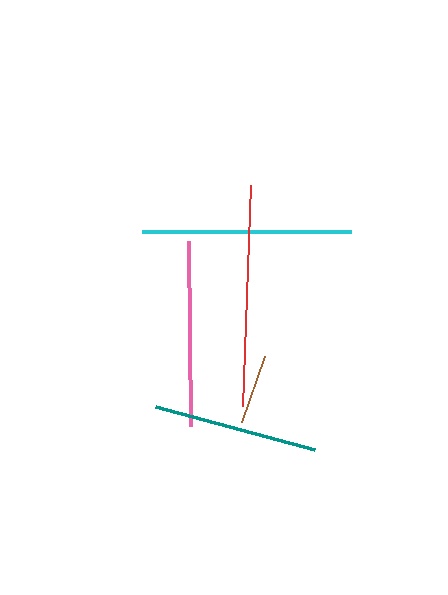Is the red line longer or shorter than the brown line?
The red line is longer than the brown line.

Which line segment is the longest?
The red line is the longest at approximately 221 pixels.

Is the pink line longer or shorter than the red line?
The red line is longer than the pink line.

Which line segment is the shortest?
The brown line is the shortest at approximately 70 pixels.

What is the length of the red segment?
The red segment is approximately 221 pixels long.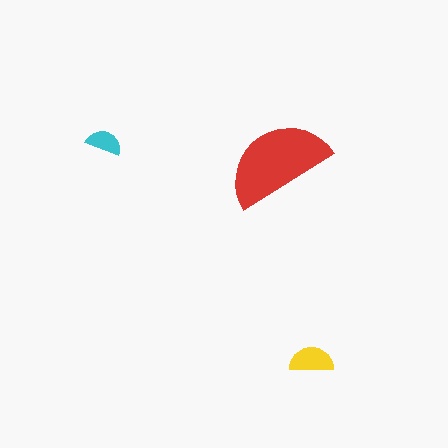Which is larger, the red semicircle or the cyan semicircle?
The red one.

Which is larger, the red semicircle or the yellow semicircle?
The red one.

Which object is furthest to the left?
The cyan semicircle is leftmost.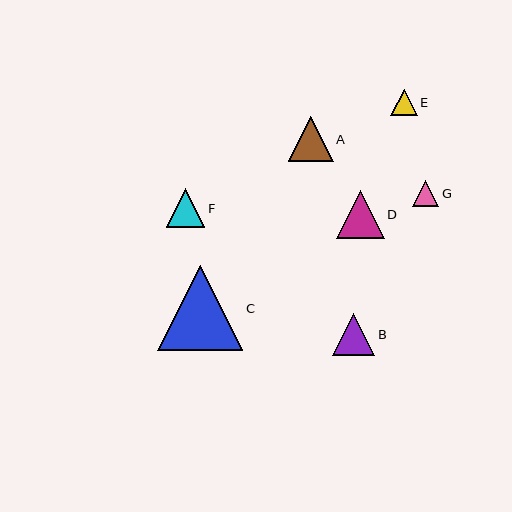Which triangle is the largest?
Triangle C is the largest with a size of approximately 85 pixels.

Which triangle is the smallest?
Triangle E is the smallest with a size of approximately 26 pixels.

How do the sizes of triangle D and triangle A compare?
Triangle D and triangle A are approximately the same size.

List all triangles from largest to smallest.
From largest to smallest: C, D, A, B, F, G, E.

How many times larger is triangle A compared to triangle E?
Triangle A is approximately 1.7 times the size of triangle E.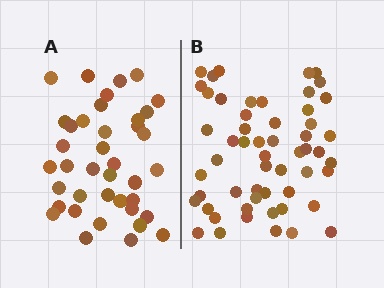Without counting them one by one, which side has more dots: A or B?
Region B (the right region) has more dots.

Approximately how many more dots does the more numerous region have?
Region B has approximately 15 more dots than region A.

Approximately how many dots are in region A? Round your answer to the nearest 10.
About 40 dots. (The exact count is 39, which rounds to 40.)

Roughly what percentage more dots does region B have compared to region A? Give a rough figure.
About 40% more.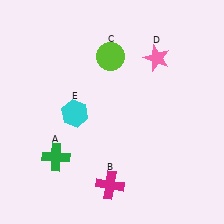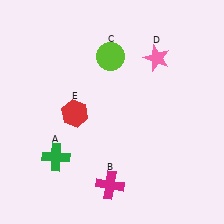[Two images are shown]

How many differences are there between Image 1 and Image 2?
There is 1 difference between the two images.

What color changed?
The hexagon (E) changed from cyan in Image 1 to red in Image 2.